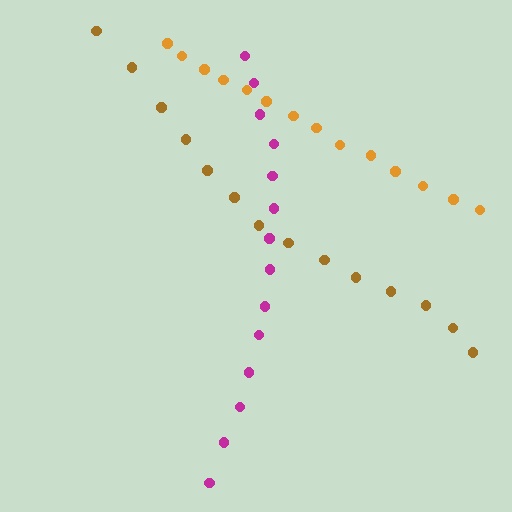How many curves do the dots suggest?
There are 3 distinct paths.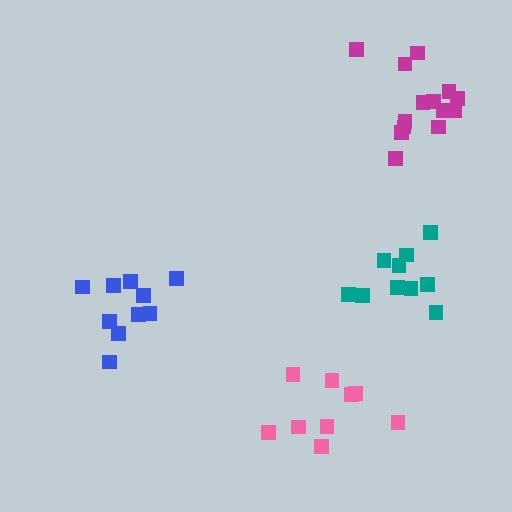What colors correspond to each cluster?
The clusters are colored: teal, pink, magenta, blue.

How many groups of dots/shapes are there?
There are 4 groups.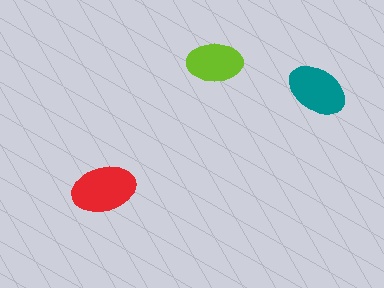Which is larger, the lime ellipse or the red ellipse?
The red one.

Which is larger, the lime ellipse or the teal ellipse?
The teal one.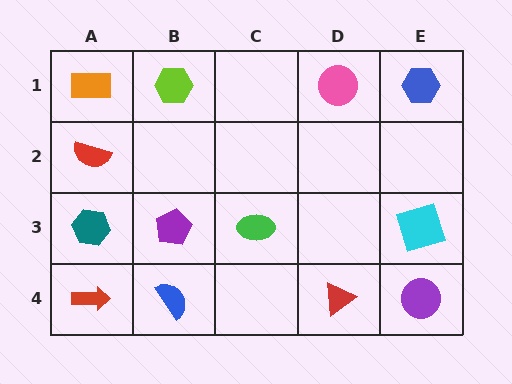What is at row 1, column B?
A lime hexagon.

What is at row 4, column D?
A red triangle.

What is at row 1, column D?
A pink circle.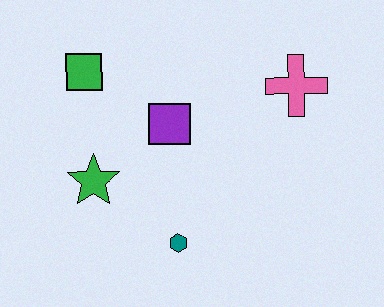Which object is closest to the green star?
The purple square is closest to the green star.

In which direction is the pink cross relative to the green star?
The pink cross is to the right of the green star.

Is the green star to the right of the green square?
Yes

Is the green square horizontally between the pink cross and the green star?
No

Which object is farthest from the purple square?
The pink cross is farthest from the purple square.